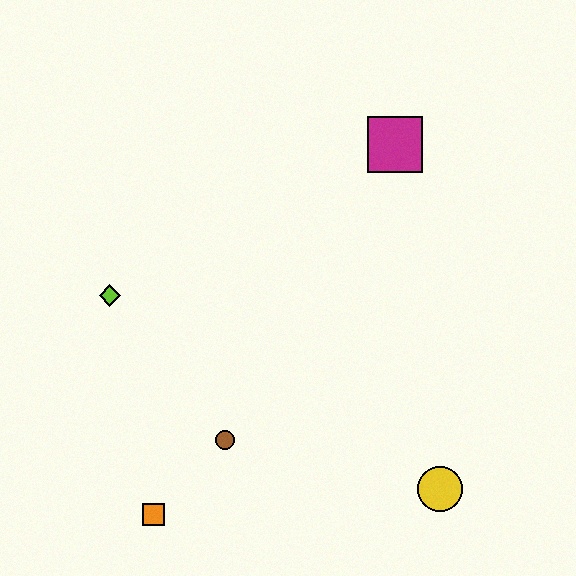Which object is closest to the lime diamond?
The brown circle is closest to the lime diamond.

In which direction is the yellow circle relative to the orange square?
The yellow circle is to the right of the orange square.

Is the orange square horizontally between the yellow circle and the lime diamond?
Yes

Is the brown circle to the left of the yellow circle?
Yes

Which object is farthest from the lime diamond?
The yellow circle is farthest from the lime diamond.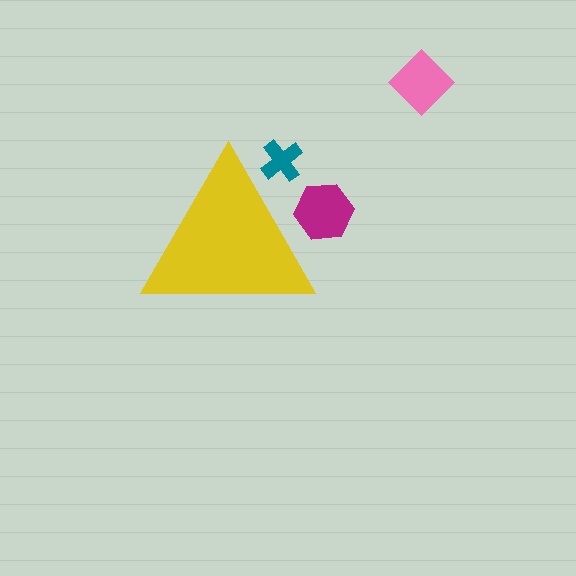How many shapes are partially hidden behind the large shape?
3 shapes are partially hidden.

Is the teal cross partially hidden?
Yes, the teal cross is partially hidden behind the yellow triangle.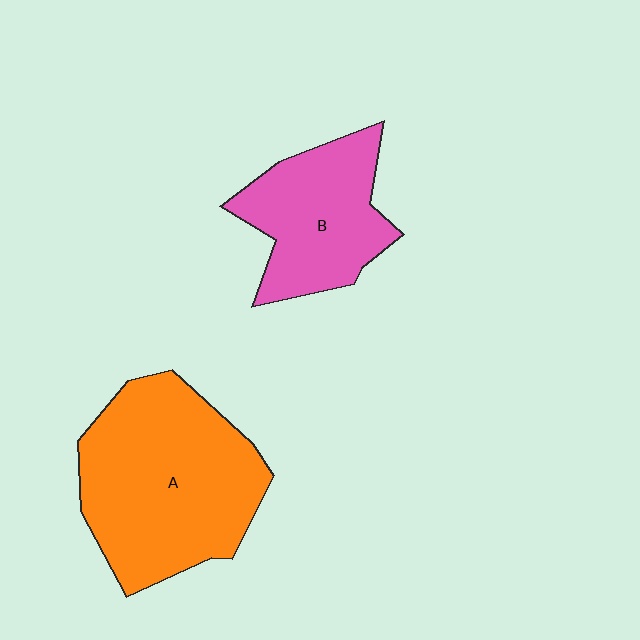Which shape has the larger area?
Shape A (orange).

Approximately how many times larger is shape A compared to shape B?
Approximately 1.6 times.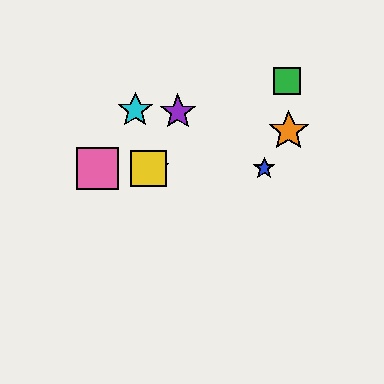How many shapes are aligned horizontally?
4 shapes (the red star, the blue star, the yellow square, the pink square) are aligned horizontally.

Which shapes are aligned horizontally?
The red star, the blue star, the yellow square, the pink square are aligned horizontally.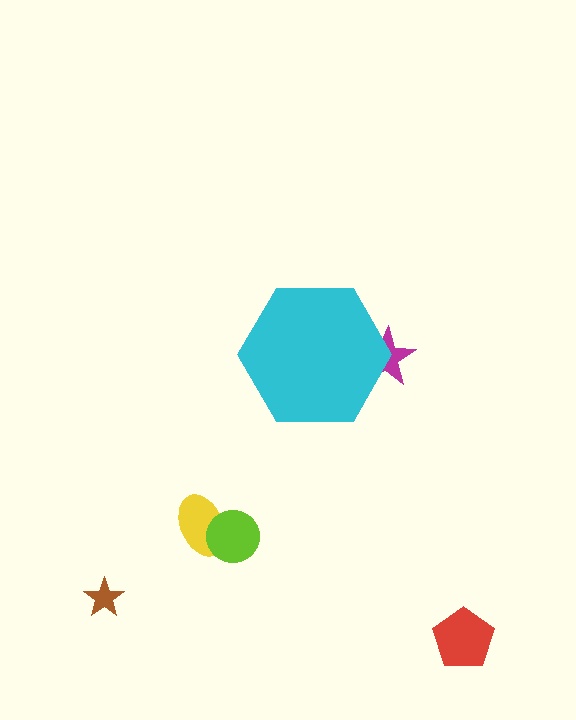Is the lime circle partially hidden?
No, the lime circle is fully visible.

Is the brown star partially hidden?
No, the brown star is fully visible.